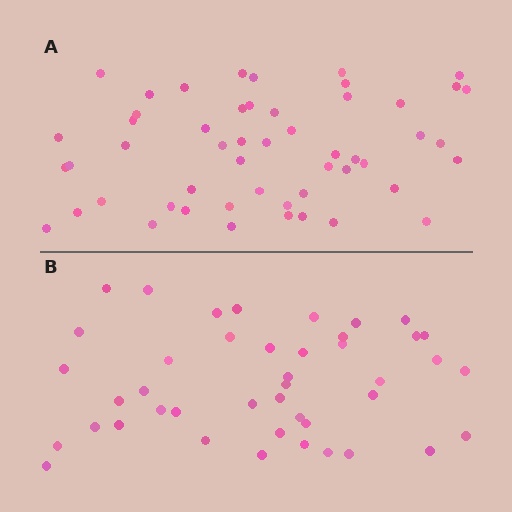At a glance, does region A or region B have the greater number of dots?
Region A (the top region) has more dots.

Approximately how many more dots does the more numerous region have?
Region A has roughly 8 or so more dots than region B.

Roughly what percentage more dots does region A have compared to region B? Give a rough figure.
About 20% more.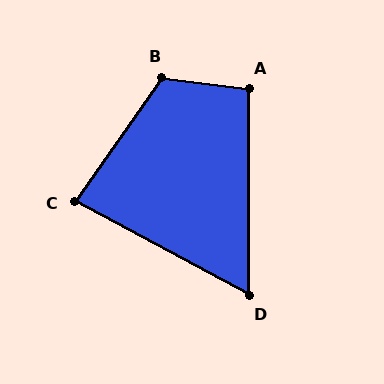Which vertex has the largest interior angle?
B, at approximately 118 degrees.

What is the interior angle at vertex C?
Approximately 83 degrees (acute).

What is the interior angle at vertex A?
Approximately 97 degrees (obtuse).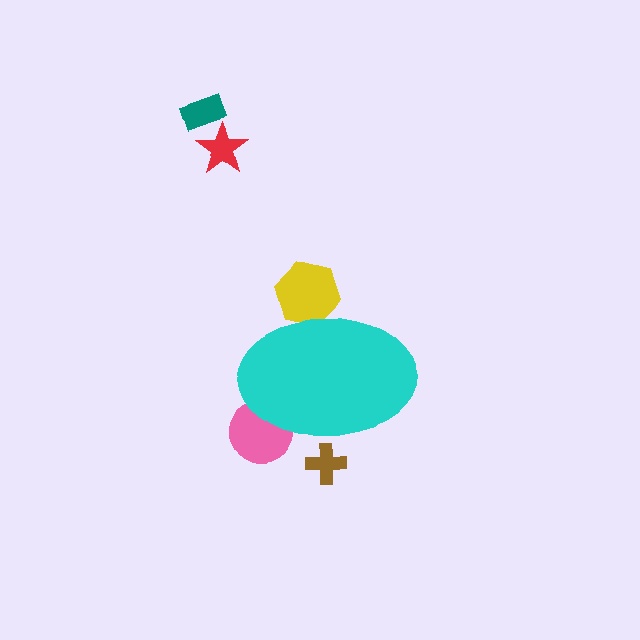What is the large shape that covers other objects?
A cyan ellipse.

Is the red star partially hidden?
No, the red star is fully visible.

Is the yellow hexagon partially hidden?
Yes, the yellow hexagon is partially hidden behind the cyan ellipse.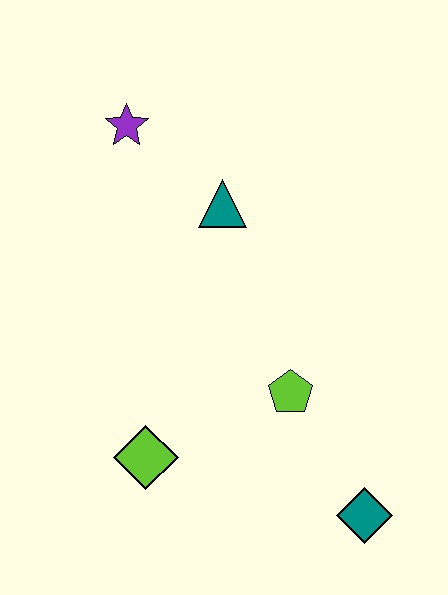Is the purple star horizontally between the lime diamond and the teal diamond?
No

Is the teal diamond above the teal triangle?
No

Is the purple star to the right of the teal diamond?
No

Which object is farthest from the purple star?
The teal diamond is farthest from the purple star.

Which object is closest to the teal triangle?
The purple star is closest to the teal triangle.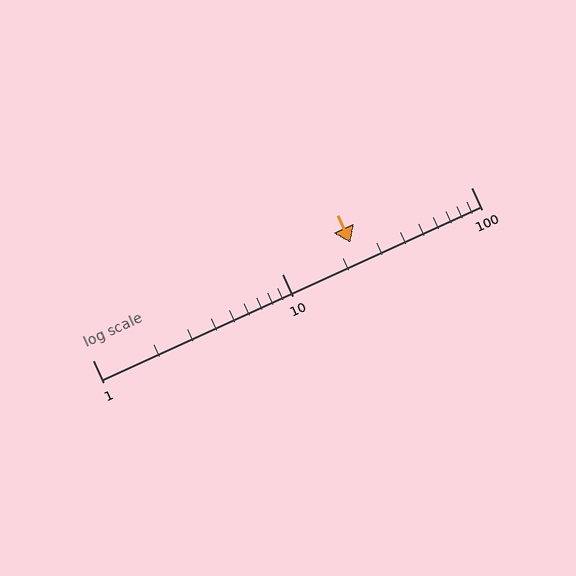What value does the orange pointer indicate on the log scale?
The pointer indicates approximately 23.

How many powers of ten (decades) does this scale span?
The scale spans 2 decades, from 1 to 100.